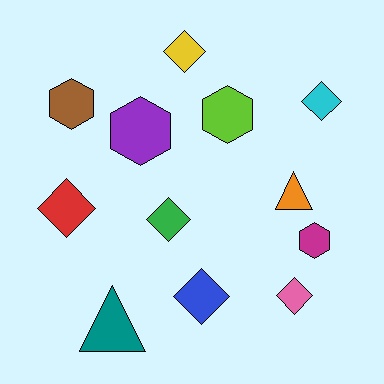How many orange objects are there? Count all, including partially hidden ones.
There is 1 orange object.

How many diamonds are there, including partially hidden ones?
There are 6 diamonds.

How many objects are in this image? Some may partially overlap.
There are 12 objects.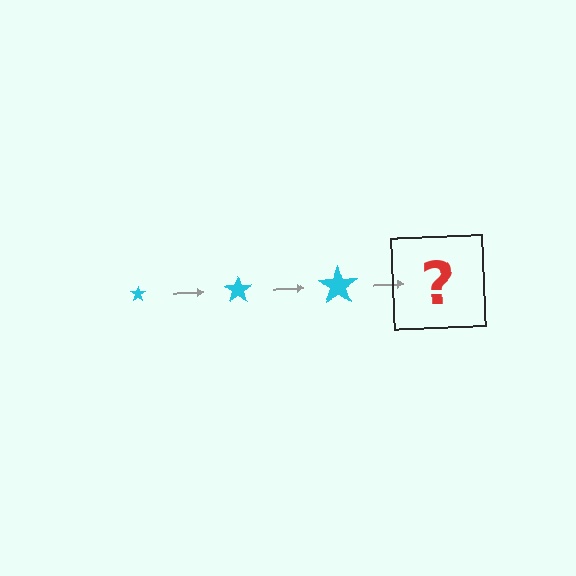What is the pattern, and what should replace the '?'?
The pattern is that the star gets progressively larger each step. The '?' should be a cyan star, larger than the previous one.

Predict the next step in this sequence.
The next step is a cyan star, larger than the previous one.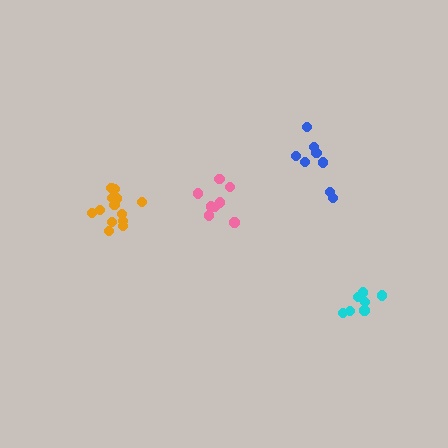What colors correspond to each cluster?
The clusters are colored: pink, orange, blue, cyan.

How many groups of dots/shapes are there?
There are 4 groups.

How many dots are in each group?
Group 1: 8 dots, Group 2: 13 dots, Group 3: 8 dots, Group 4: 7 dots (36 total).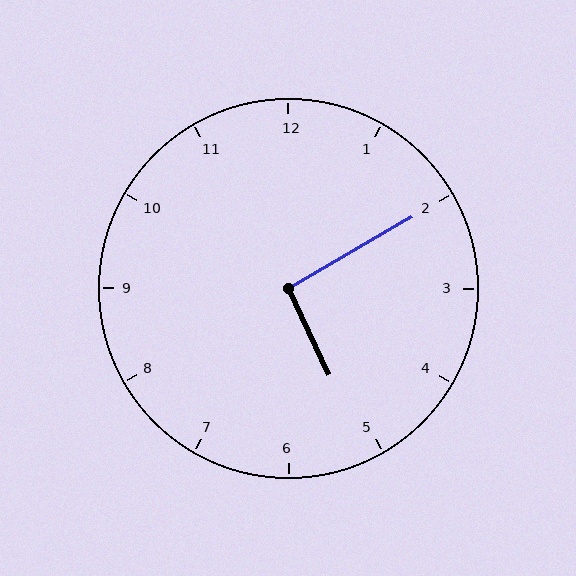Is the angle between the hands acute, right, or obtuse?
It is right.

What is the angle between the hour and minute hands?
Approximately 95 degrees.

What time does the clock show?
5:10.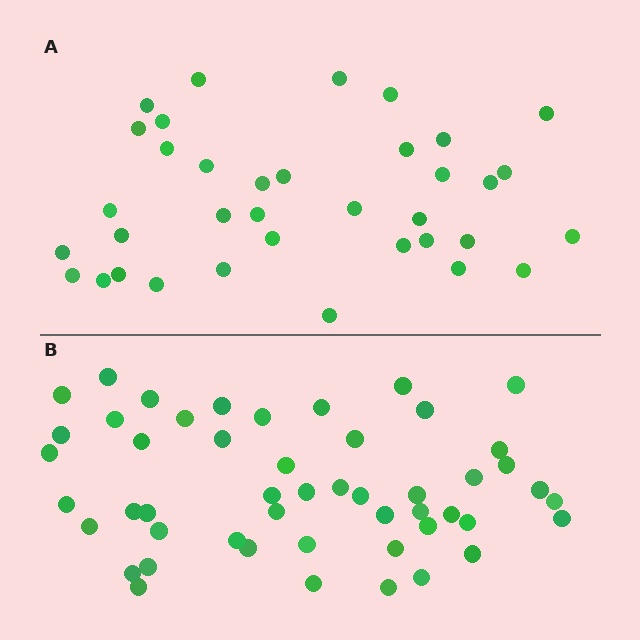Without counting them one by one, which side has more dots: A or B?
Region B (the bottom region) has more dots.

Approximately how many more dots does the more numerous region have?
Region B has approximately 15 more dots than region A.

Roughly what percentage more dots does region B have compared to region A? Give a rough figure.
About 40% more.